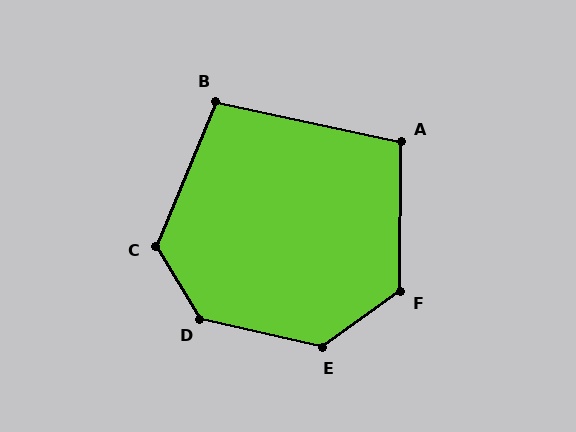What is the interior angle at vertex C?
Approximately 126 degrees (obtuse).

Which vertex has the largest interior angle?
D, at approximately 134 degrees.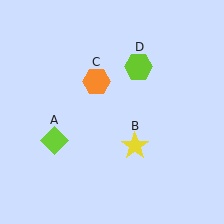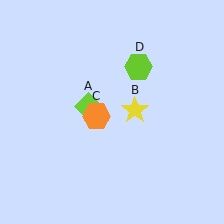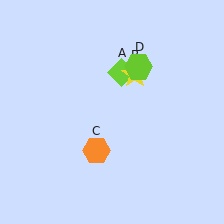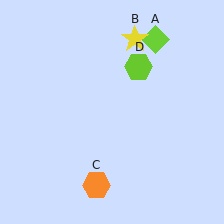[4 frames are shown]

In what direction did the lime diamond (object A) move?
The lime diamond (object A) moved up and to the right.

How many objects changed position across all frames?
3 objects changed position: lime diamond (object A), yellow star (object B), orange hexagon (object C).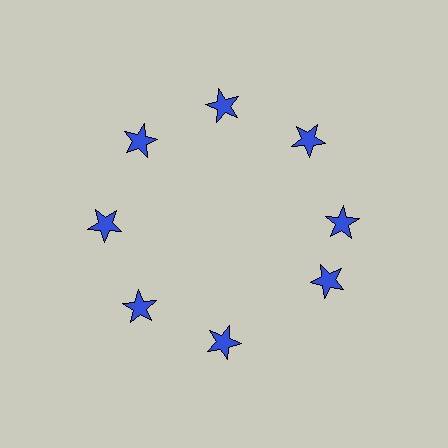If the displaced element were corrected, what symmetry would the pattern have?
It would have 8-fold rotational symmetry — the pattern would map onto itself every 45 degrees.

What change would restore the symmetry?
The symmetry would be restored by rotating it back into even spacing with its neighbors so that all 8 stars sit at equal angles and equal distance from the center.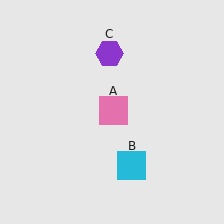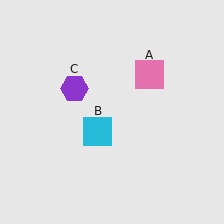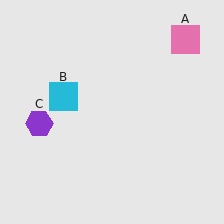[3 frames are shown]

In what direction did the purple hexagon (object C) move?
The purple hexagon (object C) moved down and to the left.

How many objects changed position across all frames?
3 objects changed position: pink square (object A), cyan square (object B), purple hexagon (object C).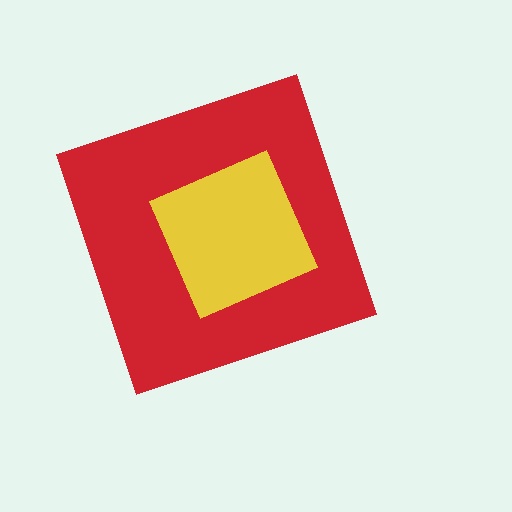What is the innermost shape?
The yellow square.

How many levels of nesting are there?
2.